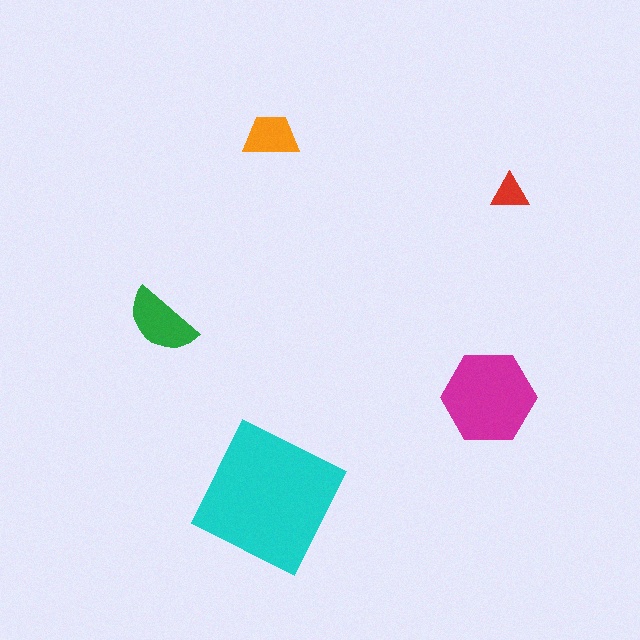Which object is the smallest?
The red triangle.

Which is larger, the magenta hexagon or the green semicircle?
The magenta hexagon.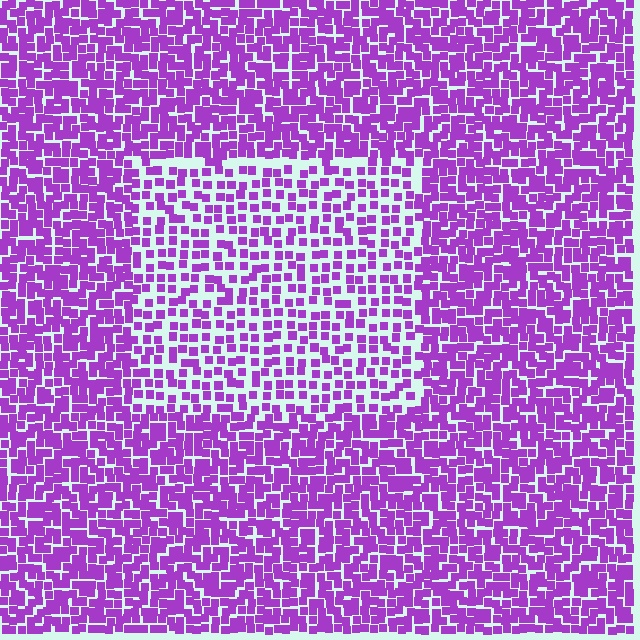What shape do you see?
I see a rectangle.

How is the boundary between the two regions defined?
The boundary is defined by a change in element density (approximately 1.8x ratio). All elements are the same color, size, and shape.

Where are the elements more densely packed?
The elements are more densely packed outside the rectangle boundary.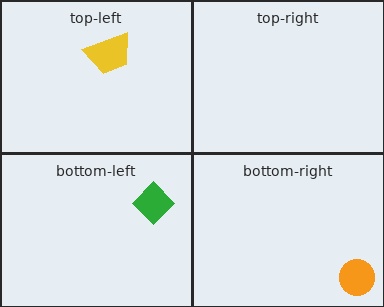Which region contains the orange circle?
The bottom-right region.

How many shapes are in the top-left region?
1.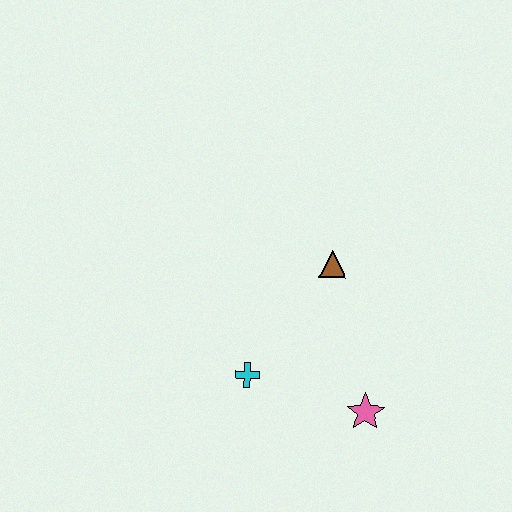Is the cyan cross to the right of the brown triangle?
No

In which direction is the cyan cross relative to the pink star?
The cyan cross is to the left of the pink star.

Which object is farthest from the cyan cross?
The brown triangle is farthest from the cyan cross.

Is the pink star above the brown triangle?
No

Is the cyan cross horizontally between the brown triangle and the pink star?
No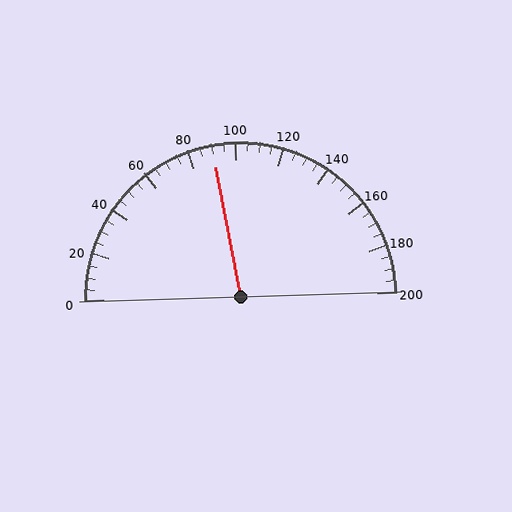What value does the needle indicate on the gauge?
The needle indicates approximately 90.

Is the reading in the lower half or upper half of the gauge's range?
The reading is in the lower half of the range (0 to 200).